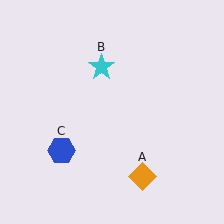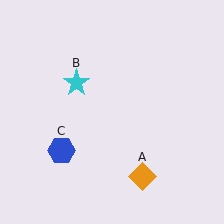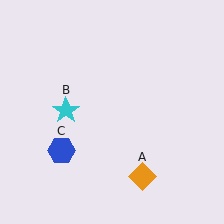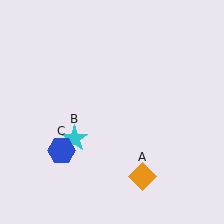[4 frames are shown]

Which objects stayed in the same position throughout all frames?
Orange diamond (object A) and blue hexagon (object C) remained stationary.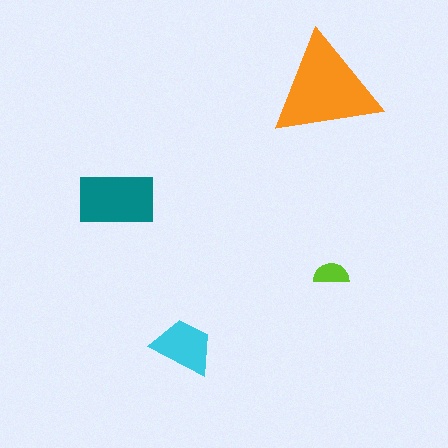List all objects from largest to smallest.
The orange triangle, the teal rectangle, the cyan trapezoid, the lime semicircle.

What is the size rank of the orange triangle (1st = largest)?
1st.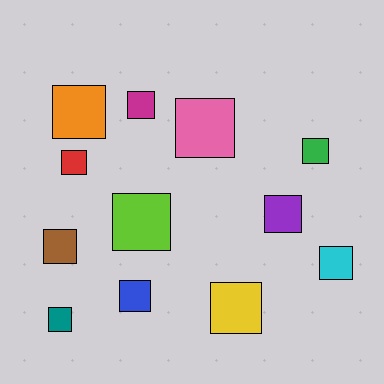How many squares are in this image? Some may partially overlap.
There are 12 squares.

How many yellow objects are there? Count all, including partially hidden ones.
There is 1 yellow object.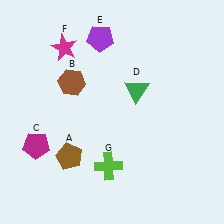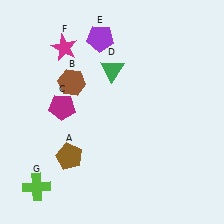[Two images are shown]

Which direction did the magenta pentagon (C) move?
The magenta pentagon (C) moved up.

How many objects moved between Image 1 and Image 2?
3 objects moved between the two images.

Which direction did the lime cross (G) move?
The lime cross (G) moved left.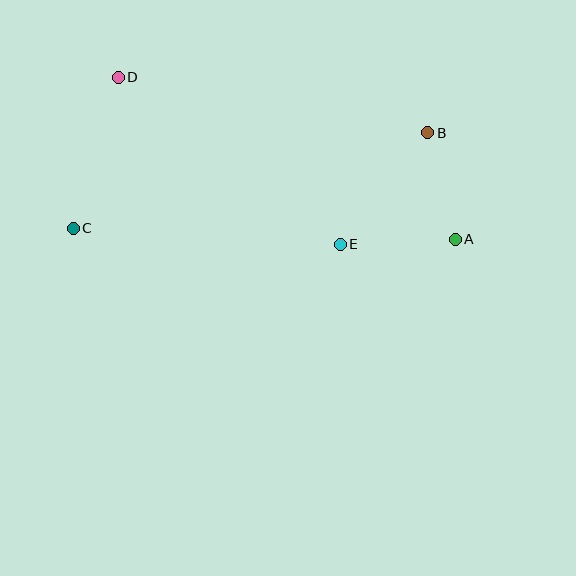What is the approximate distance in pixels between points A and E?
The distance between A and E is approximately 115 pixels.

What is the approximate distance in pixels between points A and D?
The distance between A and D is approximately 374 pixels.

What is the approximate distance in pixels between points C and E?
The distance between C and E is approximately 268 pixels.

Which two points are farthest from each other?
Points A and C are farthest from each other.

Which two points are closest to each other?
Points A and B are closest to each other.